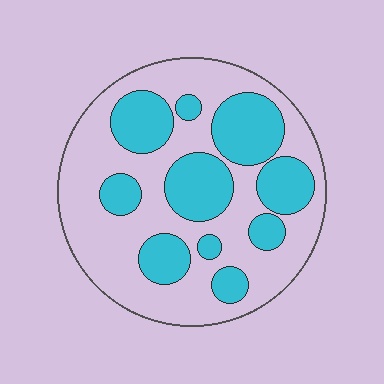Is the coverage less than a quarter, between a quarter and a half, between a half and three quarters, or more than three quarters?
Between a quarter and a half.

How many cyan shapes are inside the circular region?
10.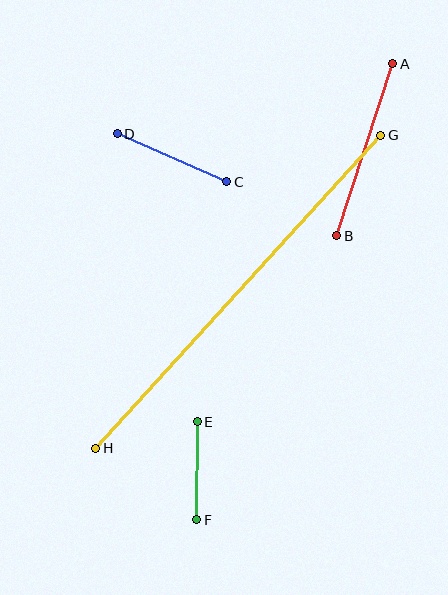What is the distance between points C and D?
The distance is approximately 119 pixels.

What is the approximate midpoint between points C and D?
The midpoint is at approximately (172, 158) pixels.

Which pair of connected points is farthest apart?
Points G and H are farthest apart.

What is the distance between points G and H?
The distance is approximately 423 pixels.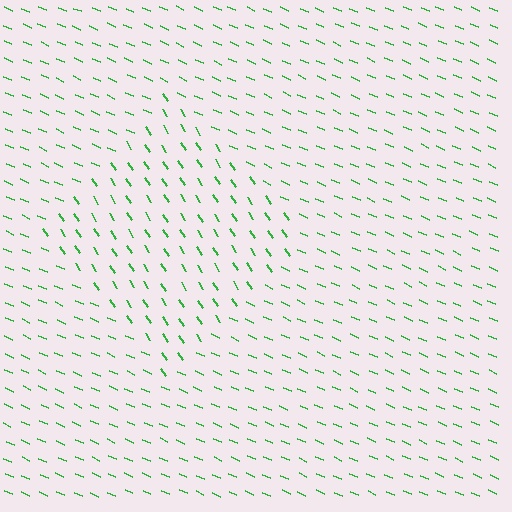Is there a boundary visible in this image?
Yes, there is a texture boundary formed by a change in line orientation.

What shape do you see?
I see a diamond.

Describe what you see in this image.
The image is filled with small green line segments. A diamond region in the image has lines oriented differently from the surrounding lines, creating a visible texture boundary.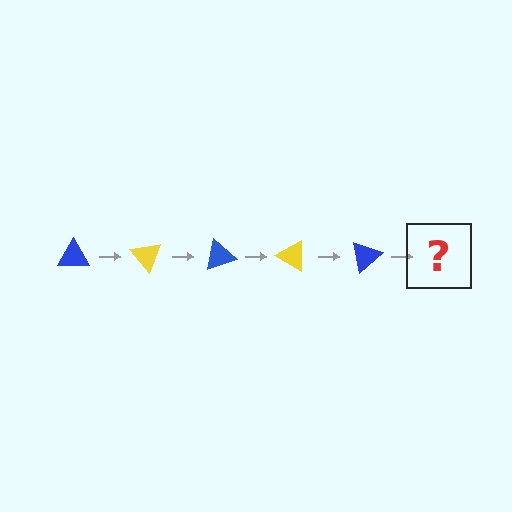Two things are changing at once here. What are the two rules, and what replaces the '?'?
The two rules are that it rotates 50 degrees each step and the color cycles through blue and yellow. The '?' should be a yellow triangle, rotated 250 degrees from the start.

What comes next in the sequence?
The next element should be a yellow triangle, rotated 250 degrees from the start.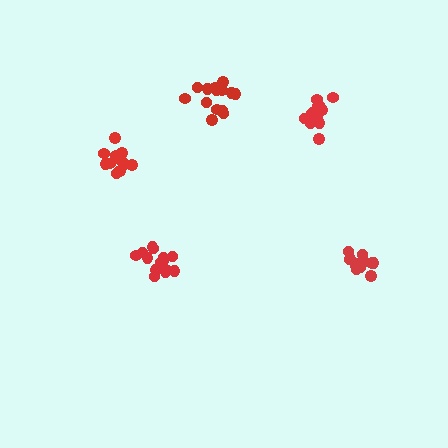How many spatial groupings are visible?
There are 5 spatial groupings.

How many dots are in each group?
Group 1: 16 dots, Group 2: 15 dots, Group 3: 13 dots, Group 4: 12 dots, Group 5: 12 dots (68 total).